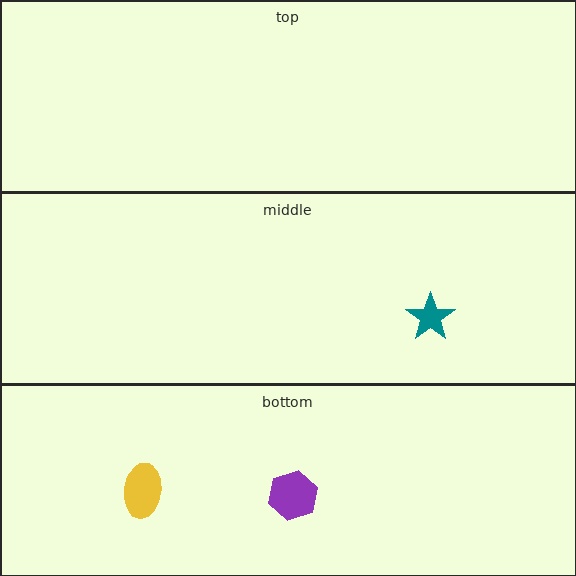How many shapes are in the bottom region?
2.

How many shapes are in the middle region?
1.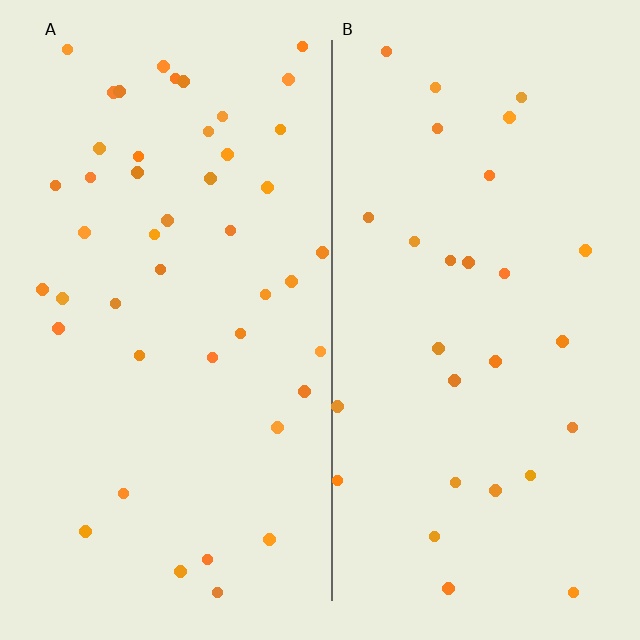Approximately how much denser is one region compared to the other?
Approximately 1.6× — region A over region B.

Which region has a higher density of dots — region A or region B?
A (the left).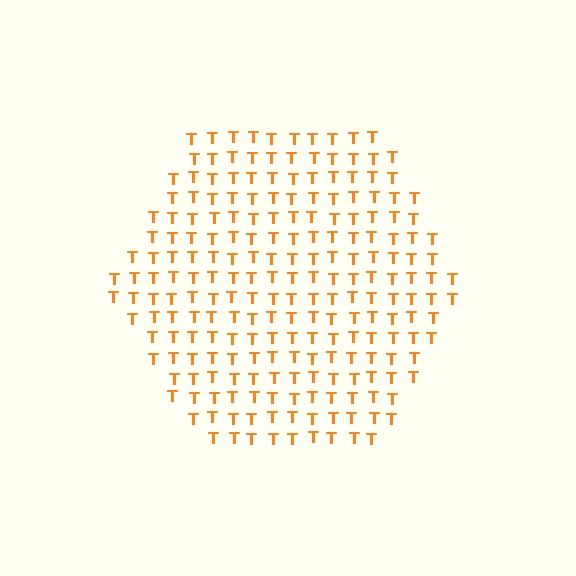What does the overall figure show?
The overall figure shows a hexagon.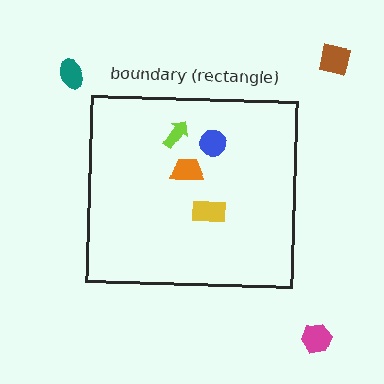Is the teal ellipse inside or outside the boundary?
Outside.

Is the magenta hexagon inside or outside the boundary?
Outside.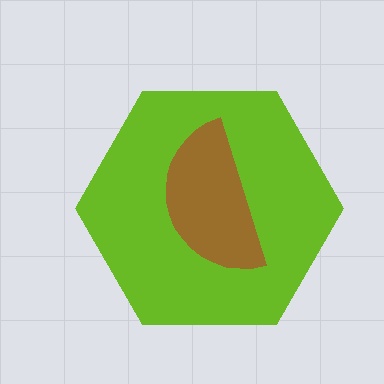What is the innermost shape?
The brown semicircle.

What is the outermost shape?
The lime hexagon.